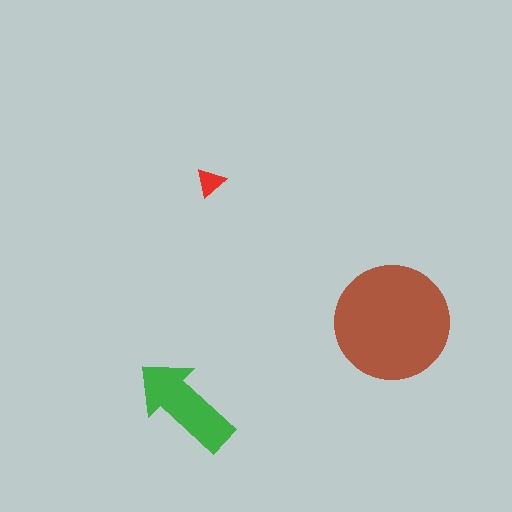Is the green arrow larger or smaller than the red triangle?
Larger.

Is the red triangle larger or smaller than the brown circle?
Smaller.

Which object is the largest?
The brown circle.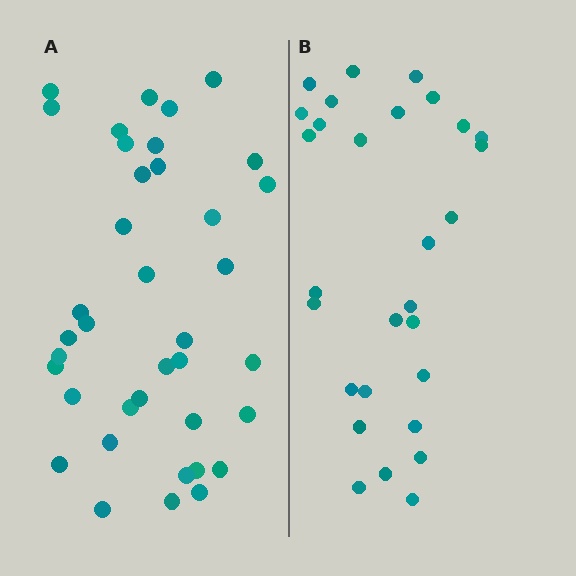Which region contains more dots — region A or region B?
Region A (the left region) has more dots.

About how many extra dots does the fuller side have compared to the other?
Region A has roughly 8 or so more dots than region B.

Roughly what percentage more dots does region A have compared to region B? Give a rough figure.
About 30% more.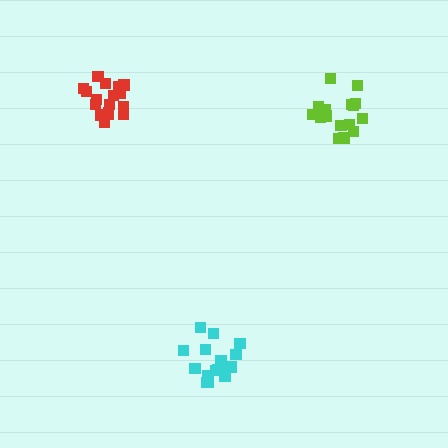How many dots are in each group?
Group 1: 17 dots, Group 2: 19 dots, Group 3: 18 dots (54 total).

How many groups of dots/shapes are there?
There are 3 groups.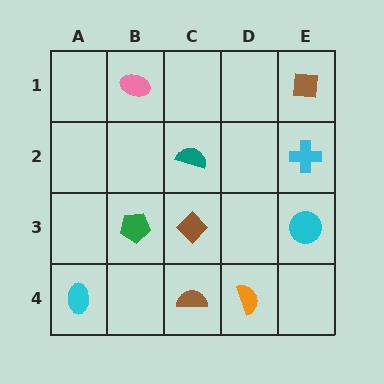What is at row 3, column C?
A brown diamond.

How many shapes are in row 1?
2 shapes.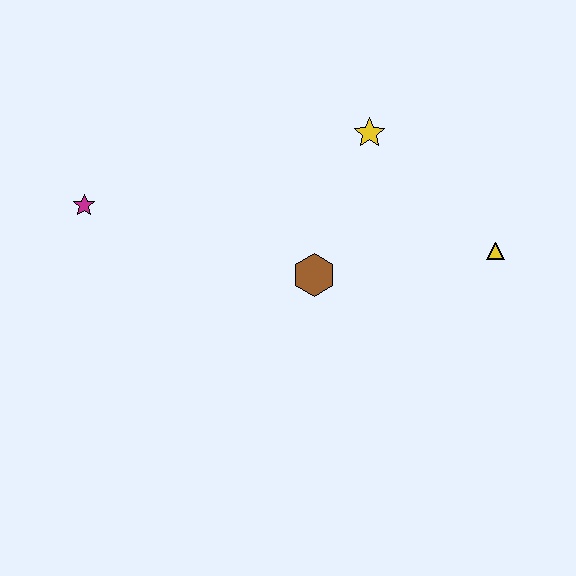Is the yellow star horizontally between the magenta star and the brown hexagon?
No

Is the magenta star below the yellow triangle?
No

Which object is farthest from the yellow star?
The magenta star is farthest from the yellow star.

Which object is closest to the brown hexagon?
The yellow star is closest to the brown hexagon.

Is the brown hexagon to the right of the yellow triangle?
No